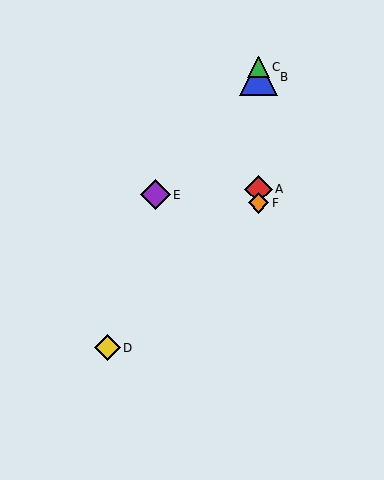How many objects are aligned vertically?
4 objects (A, B, C, F) are aligned vertically.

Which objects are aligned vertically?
Objects A, B, C, F are aligned vertically.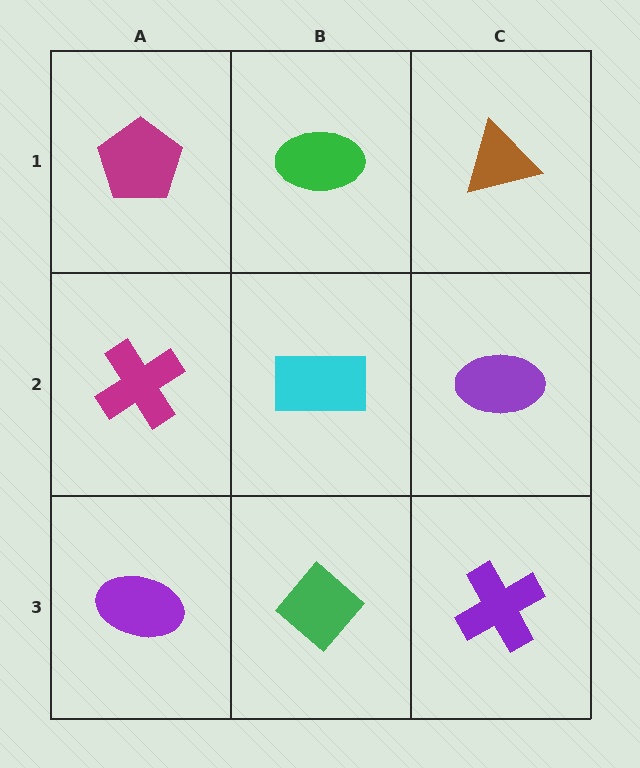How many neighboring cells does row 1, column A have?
2.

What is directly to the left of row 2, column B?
A magenta cross.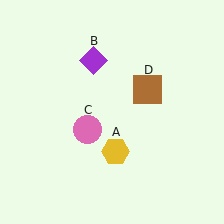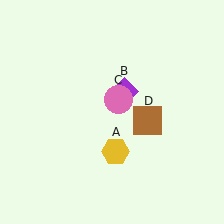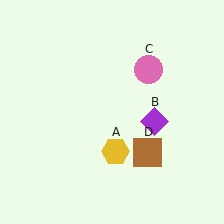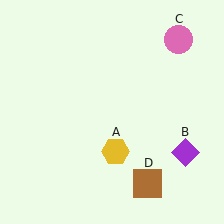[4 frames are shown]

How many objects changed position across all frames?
3 objects changed position: purple diamond (object B), pink circle (object C), brown square (object D).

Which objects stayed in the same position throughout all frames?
Yellow hexagon (object A) remained stationary.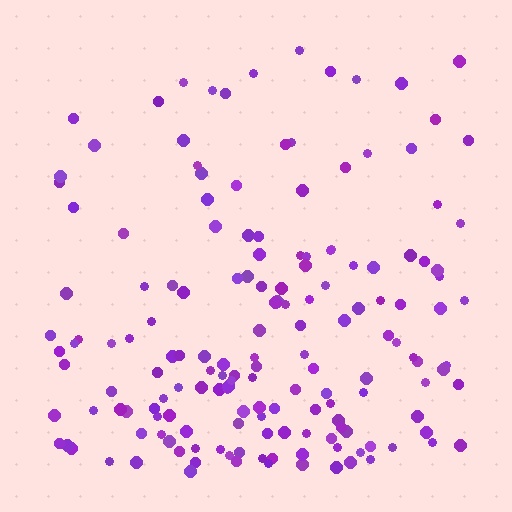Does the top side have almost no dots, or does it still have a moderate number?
Still a moderate number, just noticeably fewer than the bottom.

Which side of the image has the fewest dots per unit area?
The top.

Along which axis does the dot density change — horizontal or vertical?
Vertical.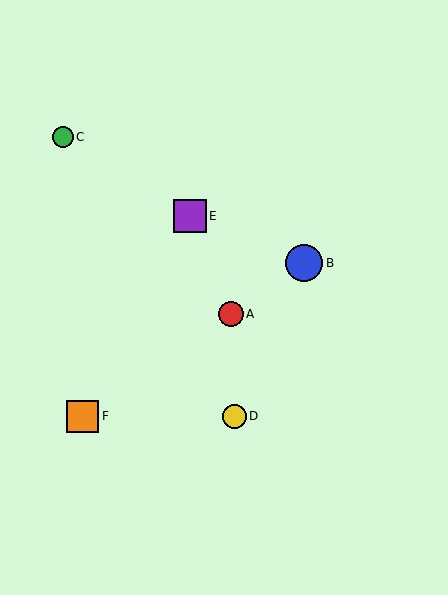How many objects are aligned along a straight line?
3 objects (A, B, F) are aligned along a straight line.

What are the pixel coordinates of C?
Object C is at (63, 137).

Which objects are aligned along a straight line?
Objects A, B, F are aligned along a straight line.